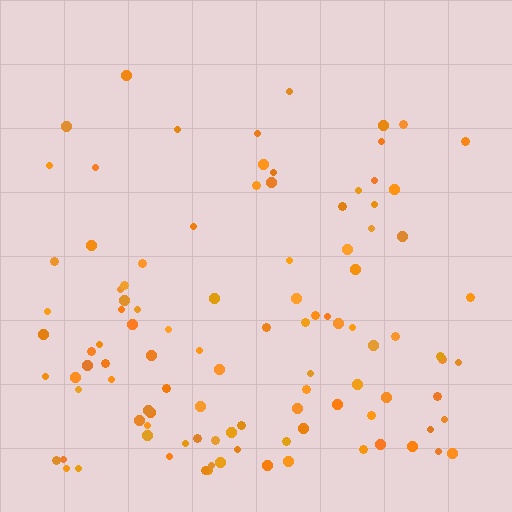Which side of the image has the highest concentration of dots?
The bottom.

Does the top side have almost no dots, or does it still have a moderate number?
Still a moderate number, just noticeably fewer than the bottom.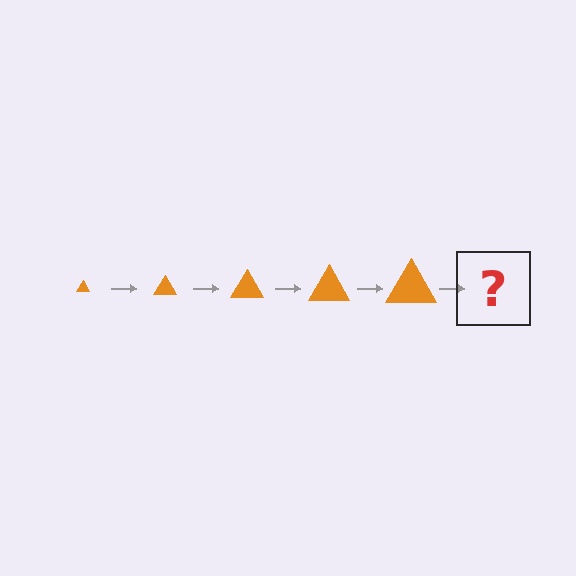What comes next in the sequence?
The next element should be an orange triangle, larger than the previous one.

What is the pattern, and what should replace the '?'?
The pattern is that the triangle gets progressively larger each step. The '?' should be an orange triangle, larger than the previous one.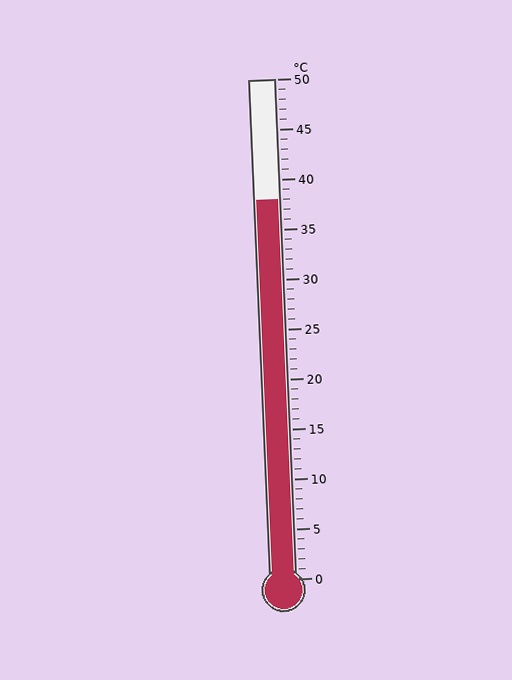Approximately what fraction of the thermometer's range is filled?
The thermometer is filled to approximately 75% of its range.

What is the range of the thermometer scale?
The thermometer scale ranges from 0°C to 50°C.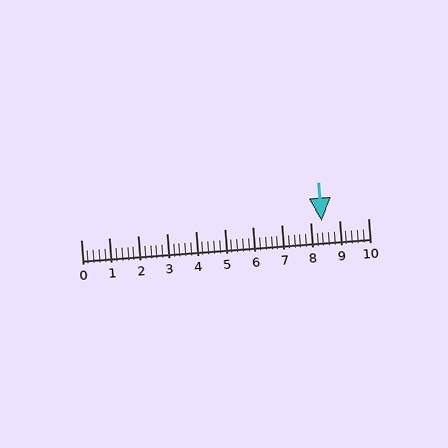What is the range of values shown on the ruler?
The ruler shows values from 0 to 10.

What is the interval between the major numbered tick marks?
The major tick marks are spaced 1 units apart.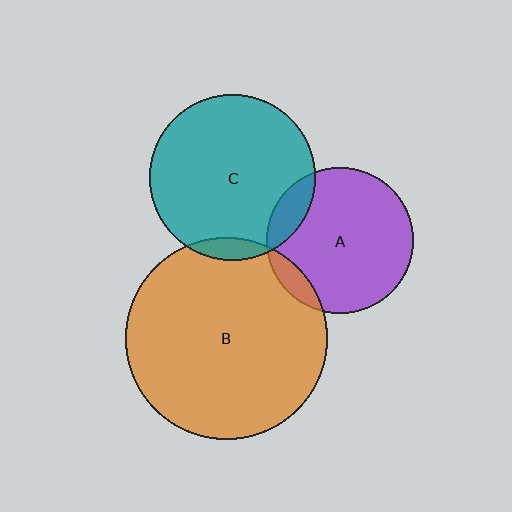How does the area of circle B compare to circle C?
Approximately 1.5 times.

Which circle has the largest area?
Circle B (orange).